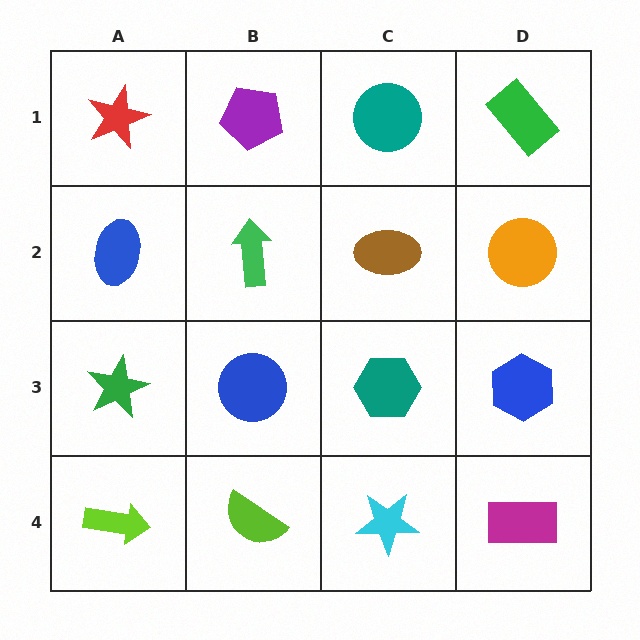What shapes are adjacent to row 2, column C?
A teal circle (row 1, column C), a teal hexagon (row 3, column C), a green arrow (row 2, column B), an orange circle (row 2, column D).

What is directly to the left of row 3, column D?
A teal hexagon.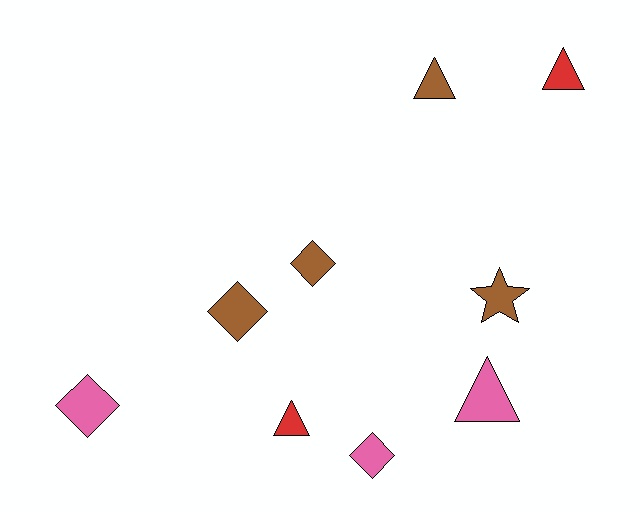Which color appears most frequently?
Brown, with 4 objects.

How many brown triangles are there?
There is 1 brown triangle.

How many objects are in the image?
There are 9 objects.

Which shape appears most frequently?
Diamond, with 4 objects.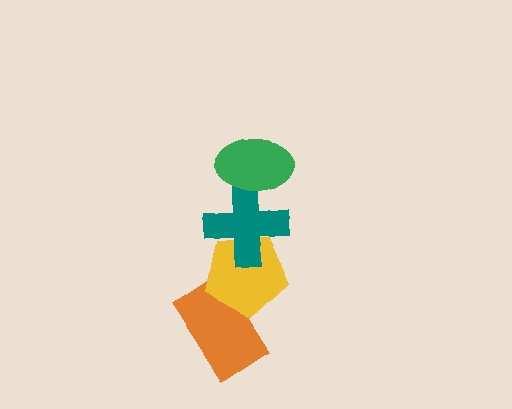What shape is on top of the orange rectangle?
The yellow pentagon is on top of the orange rectangle.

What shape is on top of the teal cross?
The green ellipse is on top of the teal cross.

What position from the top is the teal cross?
The teal cross is 2nd from the top.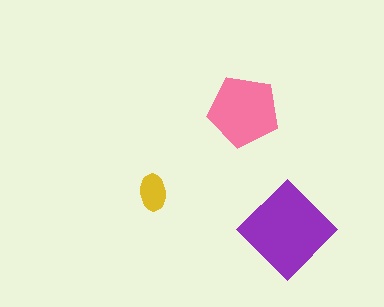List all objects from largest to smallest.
The purple diamond, the pink pentagon, the yellow ellipse.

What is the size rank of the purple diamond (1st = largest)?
1st.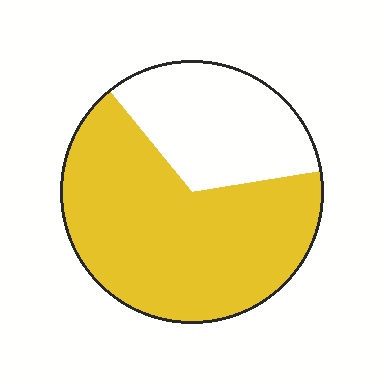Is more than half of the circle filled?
Yes.